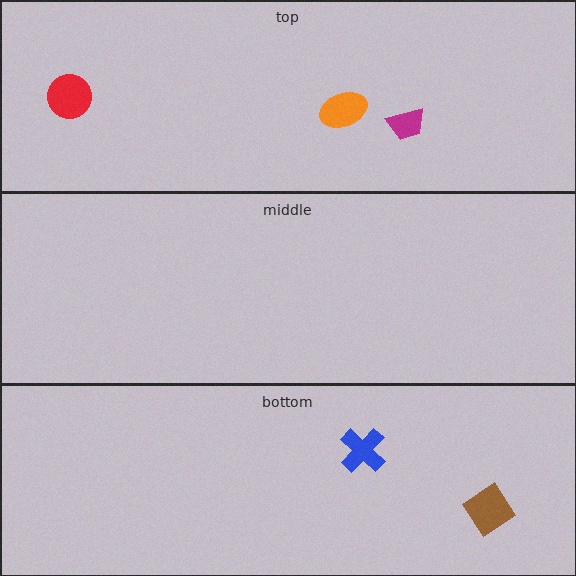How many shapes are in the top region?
3.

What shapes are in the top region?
The magenta trapezoid, the orange ellipse, the red circle.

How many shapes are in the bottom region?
2.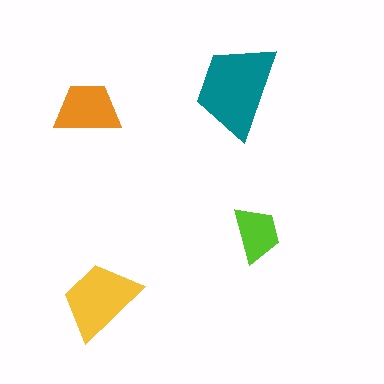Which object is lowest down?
The yellow trapezoid is bottommost.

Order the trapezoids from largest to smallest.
the teal one, the yellow one, the orange one, the lime one.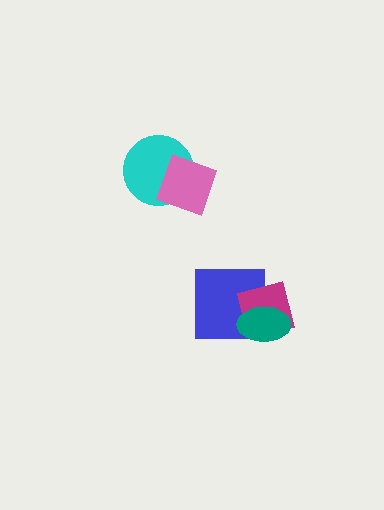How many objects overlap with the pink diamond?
1 object overlaps with the pink diamond.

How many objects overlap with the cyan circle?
1 object overlaps with the cyan circle.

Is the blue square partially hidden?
Yes, it is partially covered by another shape.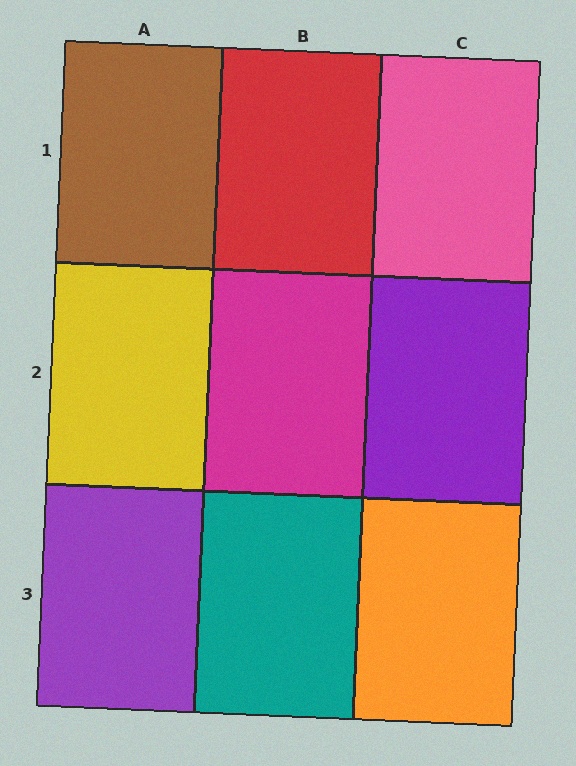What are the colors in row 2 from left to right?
Yellow, magenta, purple.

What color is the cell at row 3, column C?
Orange.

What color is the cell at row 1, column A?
Brown.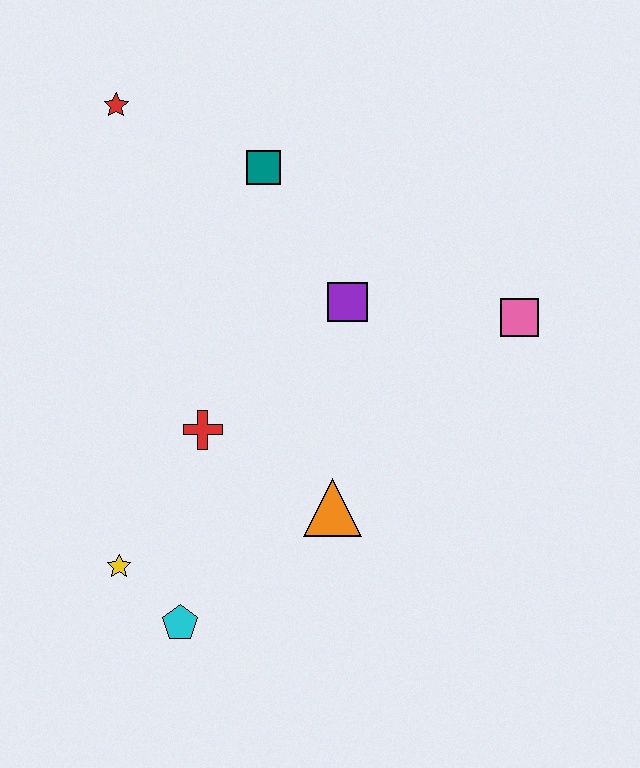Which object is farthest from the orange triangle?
The red star is farthest from the orange triangle.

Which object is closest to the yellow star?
The cyan pentagon is closest to the yellow star.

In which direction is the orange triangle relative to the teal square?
The orange triangle is below the teal square.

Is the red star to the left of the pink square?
Yes